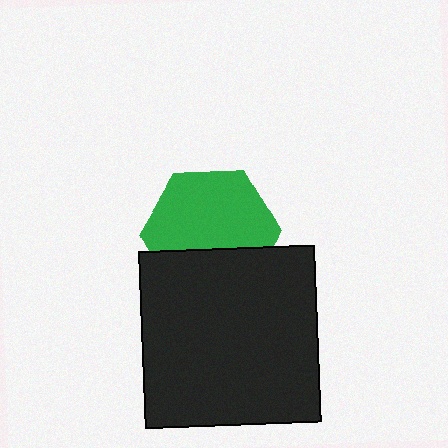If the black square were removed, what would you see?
You would see the complete green hexagon.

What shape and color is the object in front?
The object in front is a black square.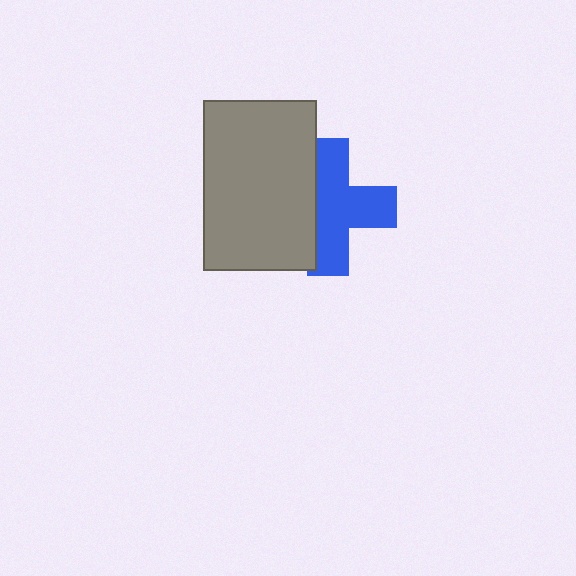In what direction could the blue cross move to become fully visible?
The blue cross could move right. That would shift it out from behind the gray rectangle entirely.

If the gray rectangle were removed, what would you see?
You would see the complete blue cross.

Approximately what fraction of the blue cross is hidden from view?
Roughly 34% of the blue cross is hidden behind the gray rectangle.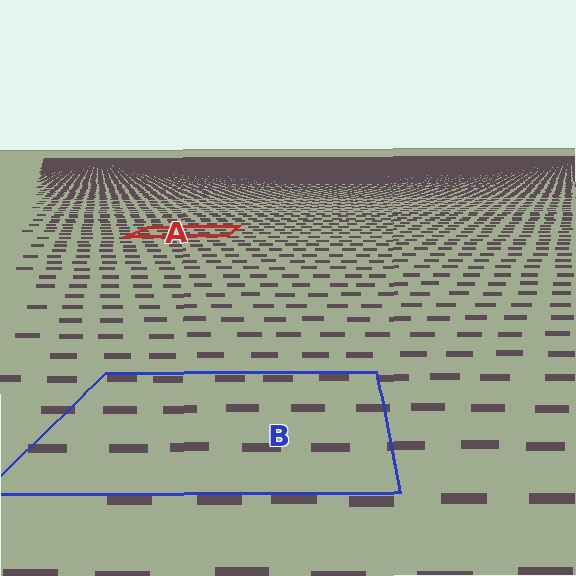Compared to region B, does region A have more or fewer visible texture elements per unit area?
Region A has more texture elements per unit area — they are packed more densely because it is farther away.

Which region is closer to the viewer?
Region B is closer. The texture elements there are larger and more spread out.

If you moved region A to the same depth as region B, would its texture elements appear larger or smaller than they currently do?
They would appear larger. At a closer depth, the same texture elements are projected at a bigger on-screen size.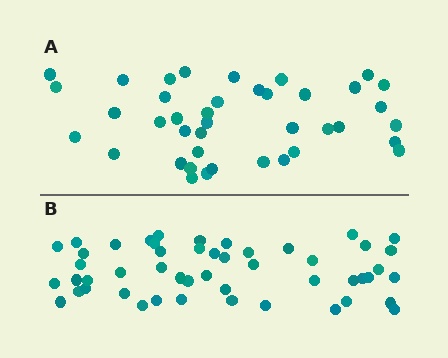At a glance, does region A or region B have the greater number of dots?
Region B (the bottom region) has more dots.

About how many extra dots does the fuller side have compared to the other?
Region B has roughly 10 or so more dots than region A.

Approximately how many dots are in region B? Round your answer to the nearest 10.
About 50 dots.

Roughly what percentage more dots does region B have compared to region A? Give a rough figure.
About 25% more.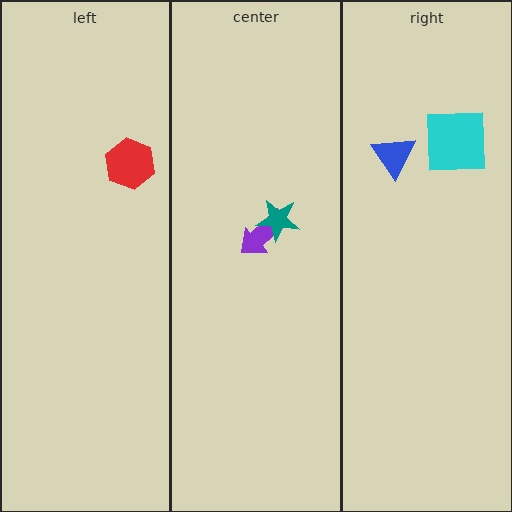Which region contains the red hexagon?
The left region.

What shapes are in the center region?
The purple arrow, the teal star.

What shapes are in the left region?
The red hexagon.